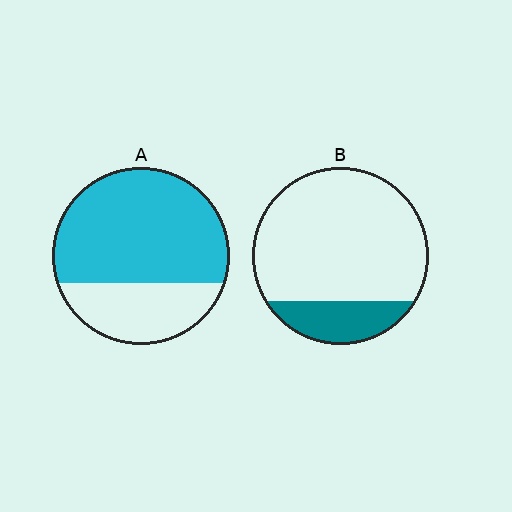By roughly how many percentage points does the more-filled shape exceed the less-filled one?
By roughly 50 percentage points (A over B).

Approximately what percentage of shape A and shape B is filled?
A is approximately 70% and B is approximately 20%.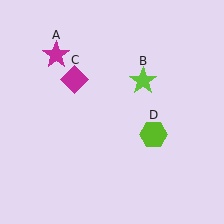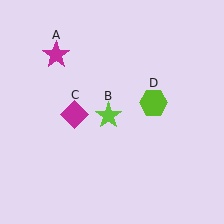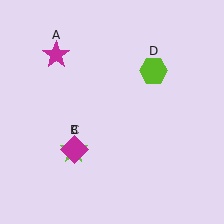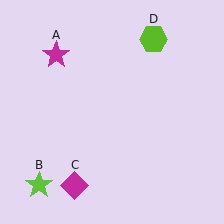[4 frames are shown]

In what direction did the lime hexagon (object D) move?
The lime hexagon (object D) moved up.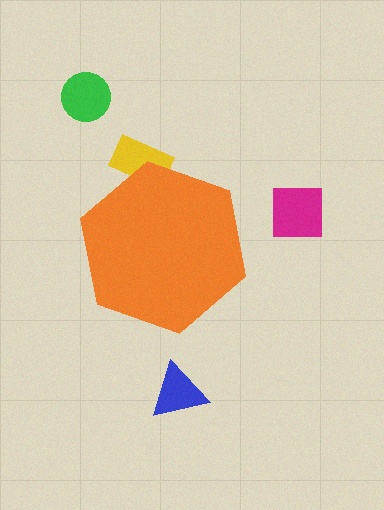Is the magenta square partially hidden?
No, the magenta square is fully visible.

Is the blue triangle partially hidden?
No, the blue triangle is fully visible.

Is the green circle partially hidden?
No, the green circle is fully visible.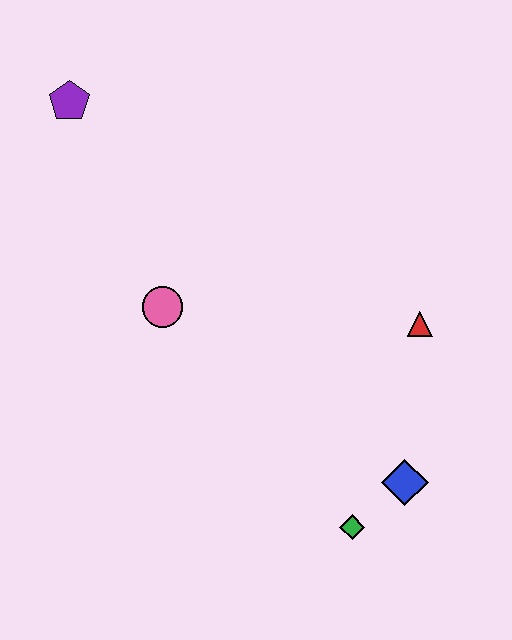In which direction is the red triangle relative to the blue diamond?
The red triangle is above the blue diamond.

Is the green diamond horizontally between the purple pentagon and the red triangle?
Yes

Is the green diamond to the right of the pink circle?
Yes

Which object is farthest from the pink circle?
The blue diamond is farthest from the pink circle.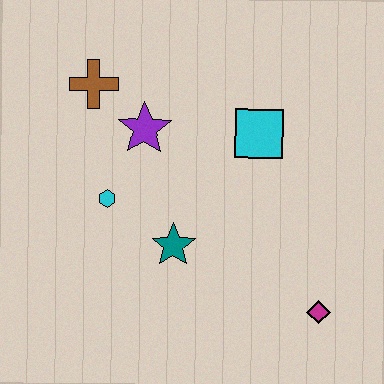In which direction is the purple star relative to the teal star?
The purple star is above the teal star.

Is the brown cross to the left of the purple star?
Yes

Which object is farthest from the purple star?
The magenta diamond is farthest from the purple star.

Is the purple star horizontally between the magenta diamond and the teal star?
No